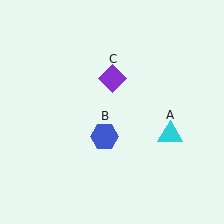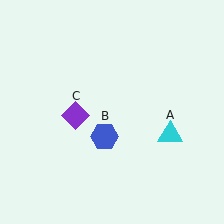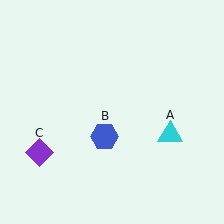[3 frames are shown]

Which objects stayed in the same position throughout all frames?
Cyan triangle (object A) and blue hexagon (object B) remained stationary.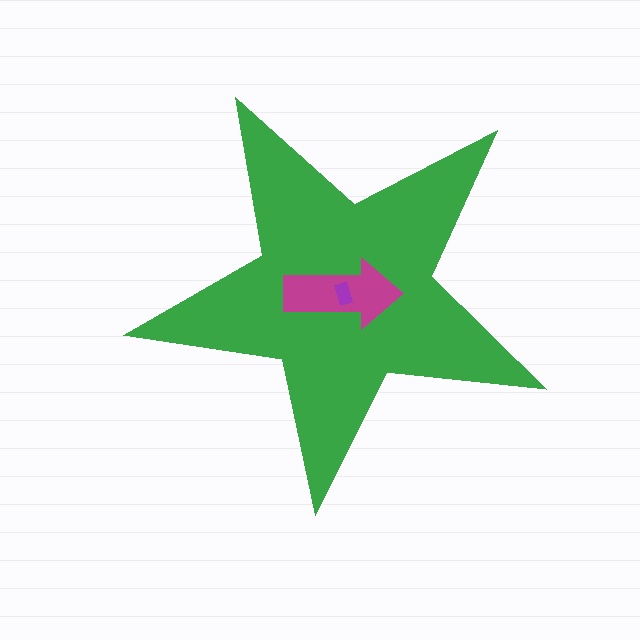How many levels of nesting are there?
3.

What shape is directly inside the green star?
The magenta arrow.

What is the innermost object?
The purple rectangle.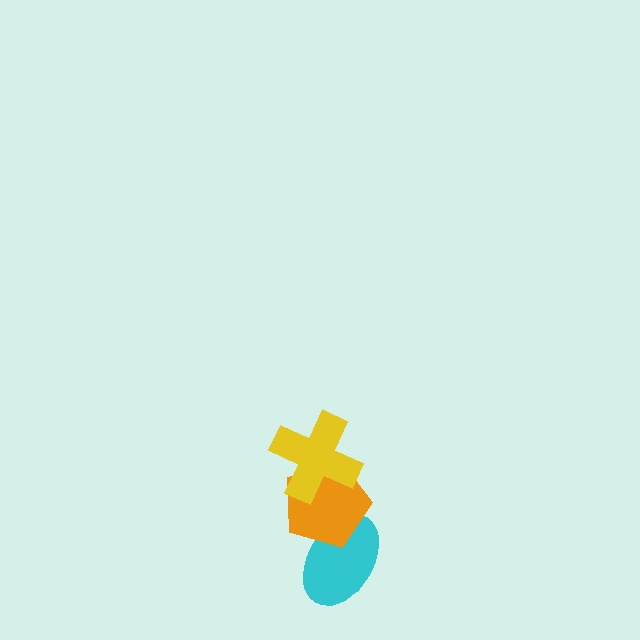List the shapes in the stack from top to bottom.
From top to bottom: the yellow cross, the orange pentagon, the cyan ellipse.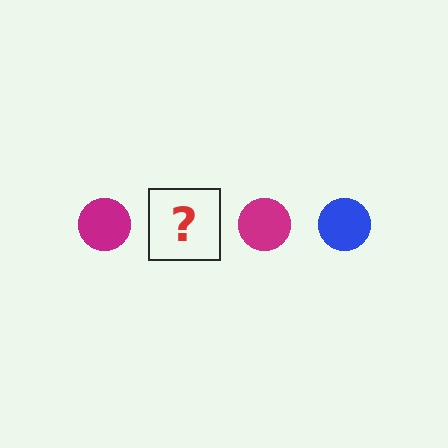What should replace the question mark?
The question mark should be replaced with a blue circle.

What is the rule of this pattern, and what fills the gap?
The rule is that the pattern cycles through magenta, blue circles. The gap should be filled with a blue circle.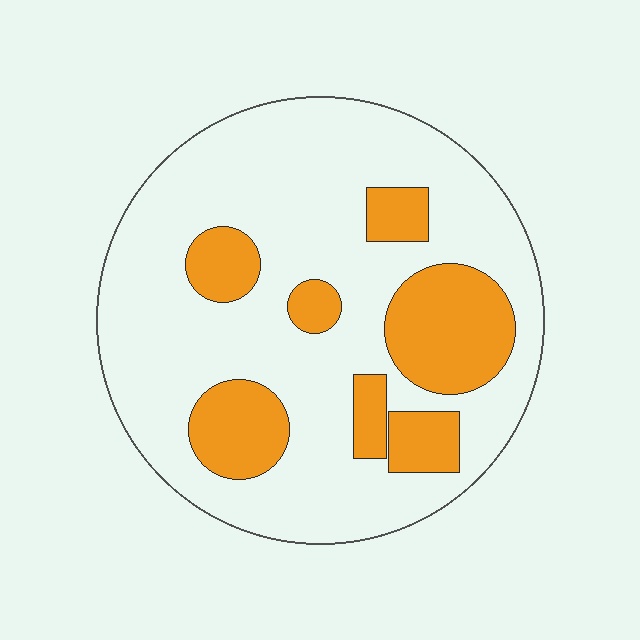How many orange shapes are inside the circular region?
7.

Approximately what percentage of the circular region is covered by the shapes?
Approximately 25%.